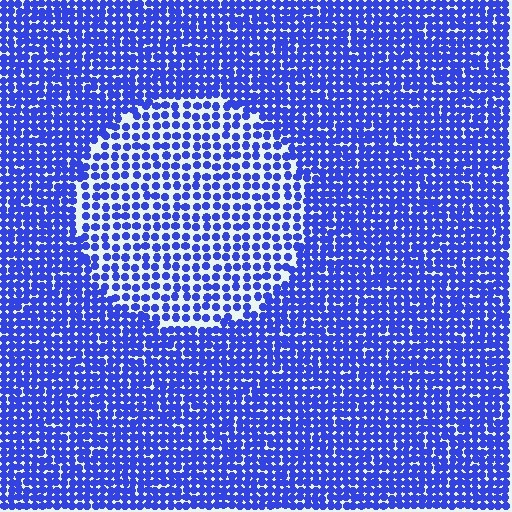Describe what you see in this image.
The image contains small blue elements arranged at two different densities. A circle-shaped region is visible where the elements are less densely packed than the surrounding area.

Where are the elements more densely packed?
The elements are more densely packed outside the circle boundary.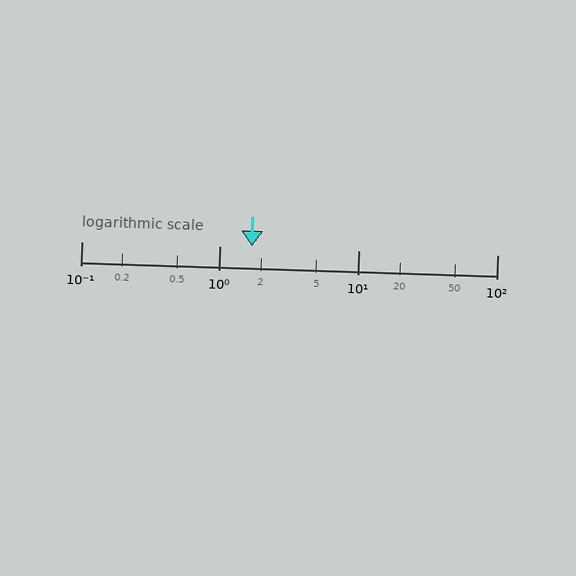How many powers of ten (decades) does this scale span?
The scale spans 3 decades, from 0.1 to 100.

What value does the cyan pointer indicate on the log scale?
The pointer indicates approximately 1.7.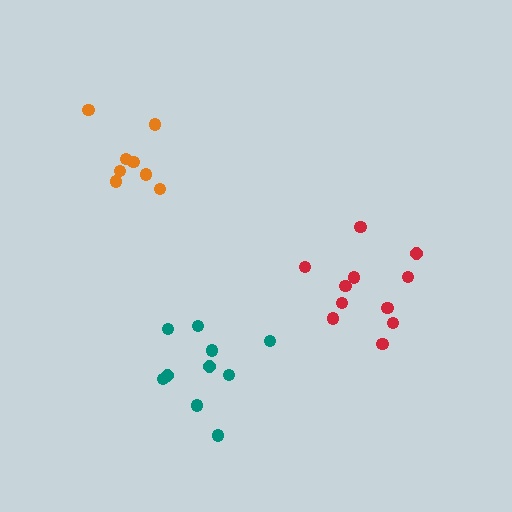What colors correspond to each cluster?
The clusters are colored: red, teal, orange.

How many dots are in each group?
Group 1: 11 dots, Group 2: 10 dots, Group 3: 8 dots (29 total).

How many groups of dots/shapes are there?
There are 3 groups.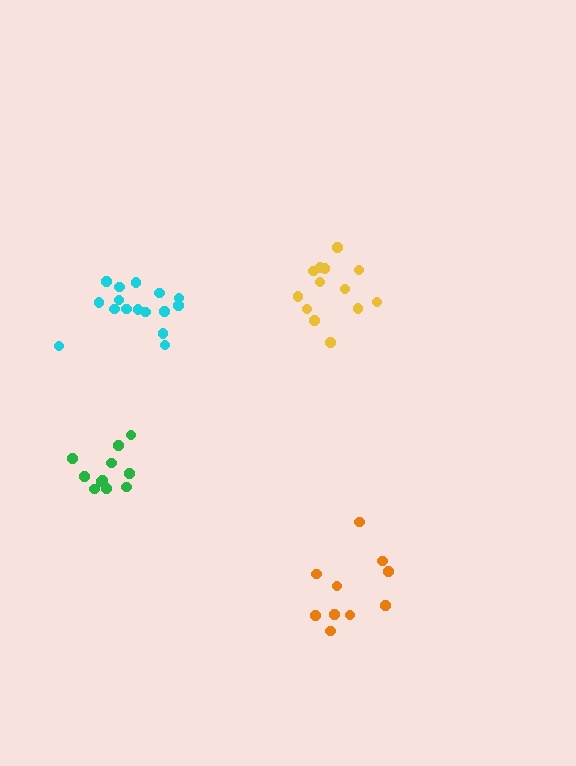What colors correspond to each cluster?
The clusters are colored: orange, cyan, yellow, green.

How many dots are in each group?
Group 1: 10 dots, Group 2: 16 dots, Group 3: 13 dots, Group 4: 11 dots (50 total).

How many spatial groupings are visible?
There are 4 spatial groupings.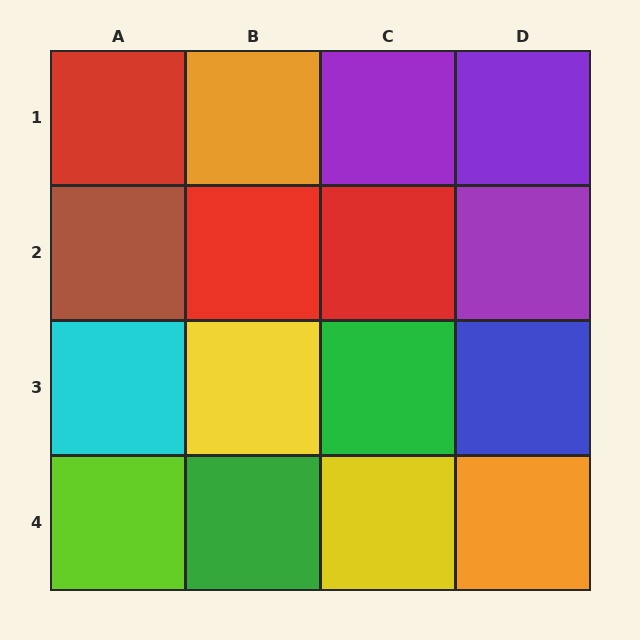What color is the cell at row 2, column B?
Red.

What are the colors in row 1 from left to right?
Red, orange, purple, purple.